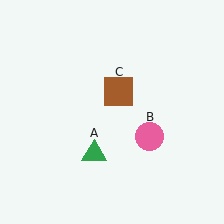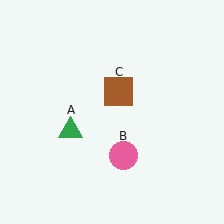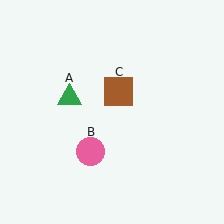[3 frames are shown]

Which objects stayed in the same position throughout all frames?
Brown square (object C) remained stationary.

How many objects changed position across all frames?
2 objects changed position: green triangle (object A), pink circle (object B).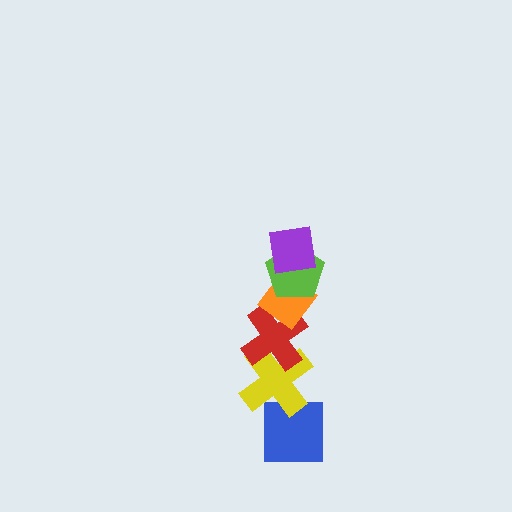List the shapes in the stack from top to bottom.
From top to bottom: the purple square, the lime pentagon, the orange diamond, the red cross, the yellow cross, the blue square.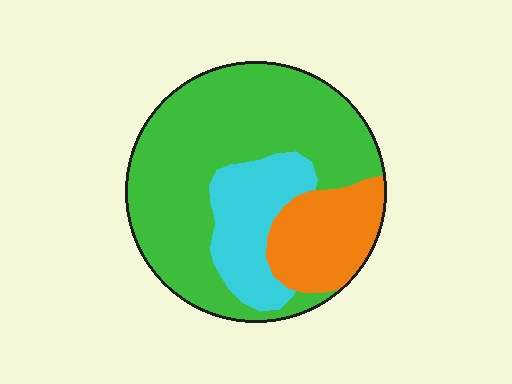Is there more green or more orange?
Green.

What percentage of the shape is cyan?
Cyan takes up about one fifth (1/5) of the shape.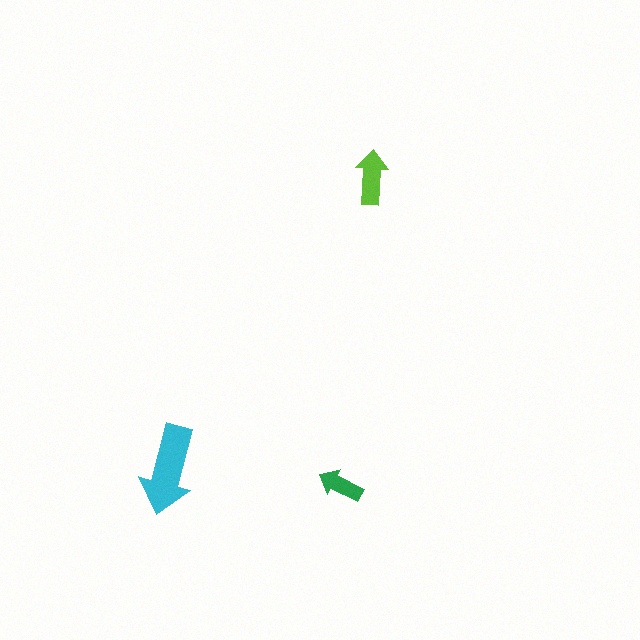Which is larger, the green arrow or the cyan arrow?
The cyan one.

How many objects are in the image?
There are 3 objects in the image.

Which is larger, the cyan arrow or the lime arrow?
The cyan one.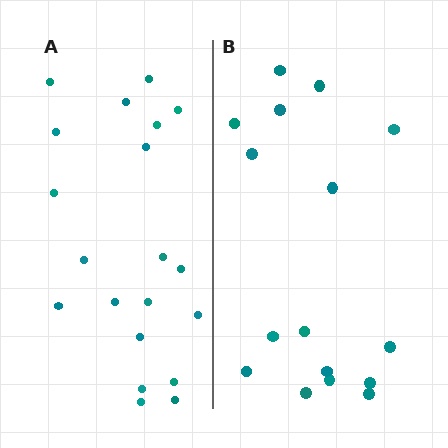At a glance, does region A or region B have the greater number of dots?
Region A (the left region) has more dots.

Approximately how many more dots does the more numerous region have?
Region A has about 4 more dots than region B.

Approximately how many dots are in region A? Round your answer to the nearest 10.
About 20 dots.